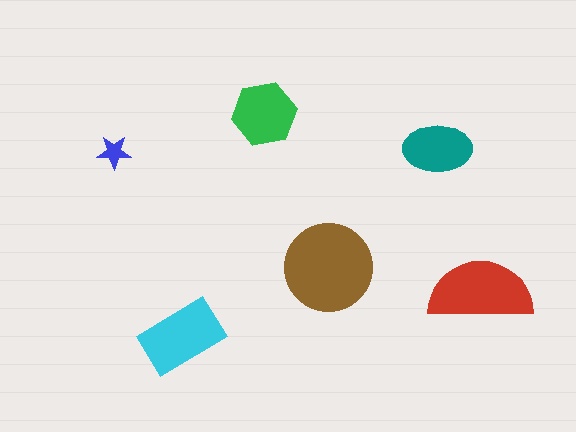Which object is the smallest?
The blue star.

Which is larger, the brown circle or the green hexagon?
The brown circle.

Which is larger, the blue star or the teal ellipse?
The teal ellipse.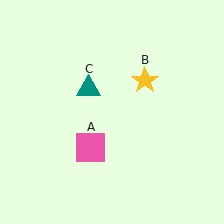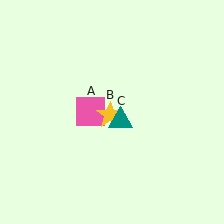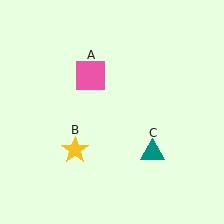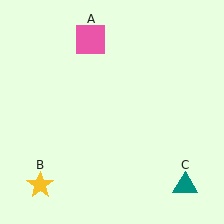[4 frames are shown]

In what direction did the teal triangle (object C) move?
The teal triangle (object C) moved down and to the right.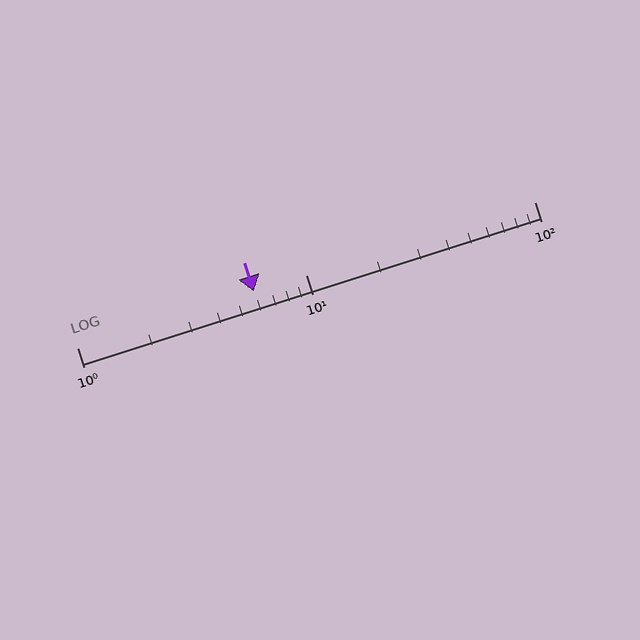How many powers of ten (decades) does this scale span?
The scale spans 2 decades, from 1 to 100.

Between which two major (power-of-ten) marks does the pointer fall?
The pointer is between 1 and 10.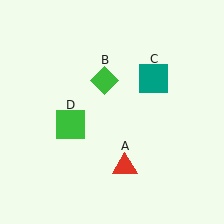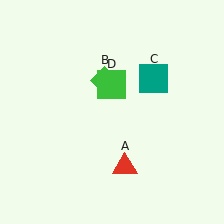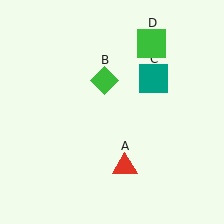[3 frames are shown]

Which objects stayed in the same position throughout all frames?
Red triangle (object A) and green diamond (object B) and teal square (object C) remained stationary.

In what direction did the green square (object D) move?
The green square (object D) moved up and to the right.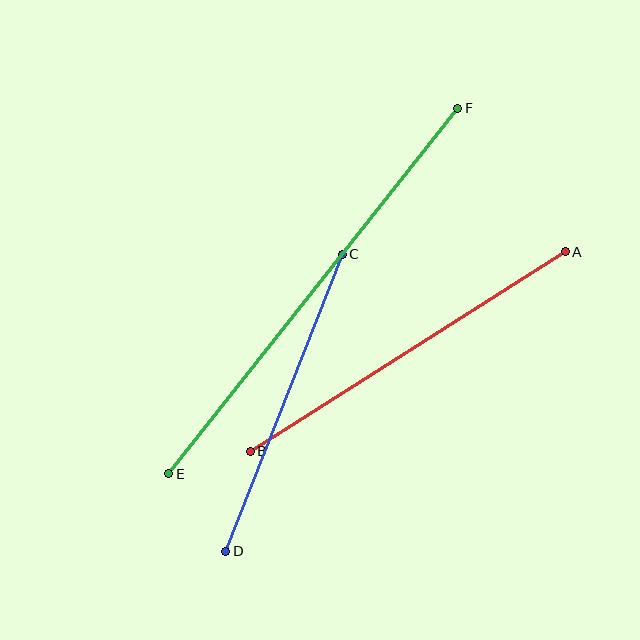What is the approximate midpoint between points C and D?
The midpoint is at approximately (284, 403) pixels.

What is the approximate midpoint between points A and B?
The midpoint is at approximately (408, 352) pixels.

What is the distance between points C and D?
The distance is approximately 319 pixels.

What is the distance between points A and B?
The distance is approximately 373 pixels.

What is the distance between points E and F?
The distance is approximately 466 pixels.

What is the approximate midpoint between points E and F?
The midpoint is at approximately (313, 291) pixels.